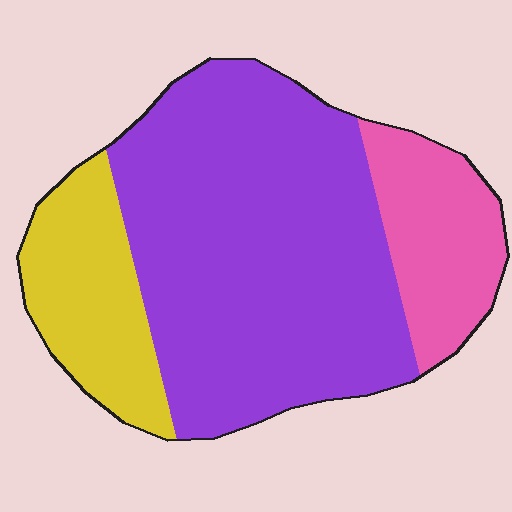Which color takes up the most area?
Purple, at roughly 65%.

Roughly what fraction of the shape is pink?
Pink covers roughly 15% of the shape.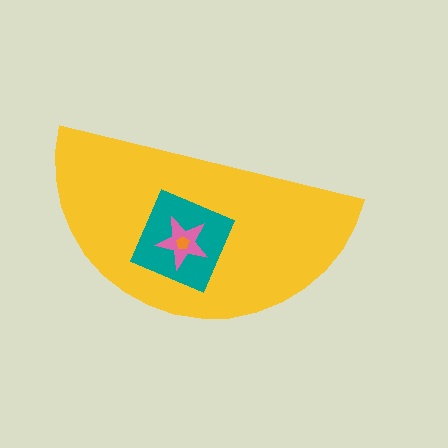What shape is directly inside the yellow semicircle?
The teal diamond.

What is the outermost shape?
The yellow semicircle.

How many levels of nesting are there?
4.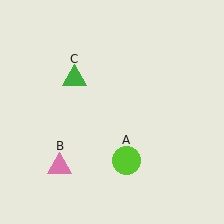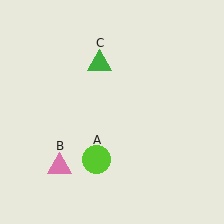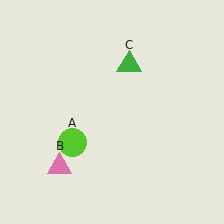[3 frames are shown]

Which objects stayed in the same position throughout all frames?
Pink triangle (object B) remained stationary.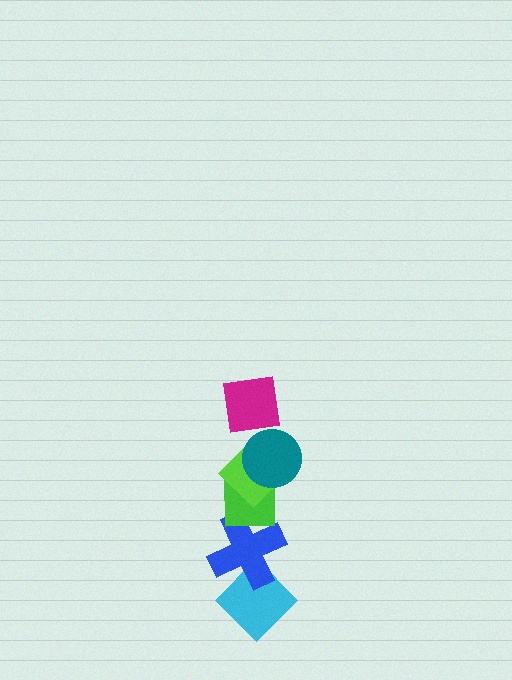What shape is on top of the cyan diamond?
The blue cross is on top of the cyan diamond.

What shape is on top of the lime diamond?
The teal circle is on top of the lime diamond.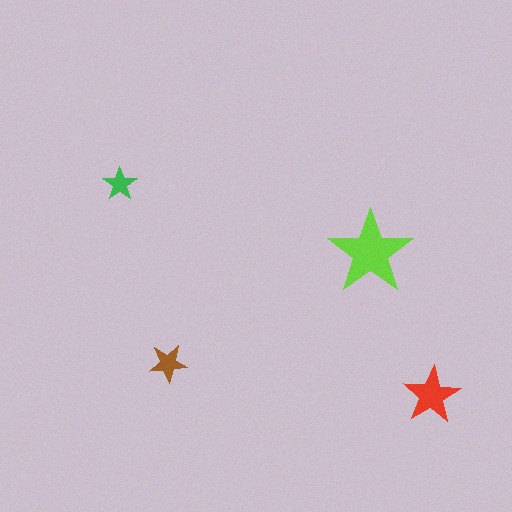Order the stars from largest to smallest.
the lime one, the red one, the brown one, the green one.